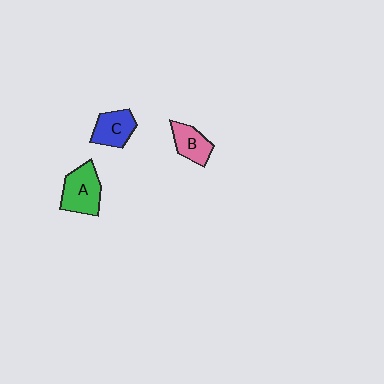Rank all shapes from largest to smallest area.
From largest to smallest: A (green), C (blue), B (pink).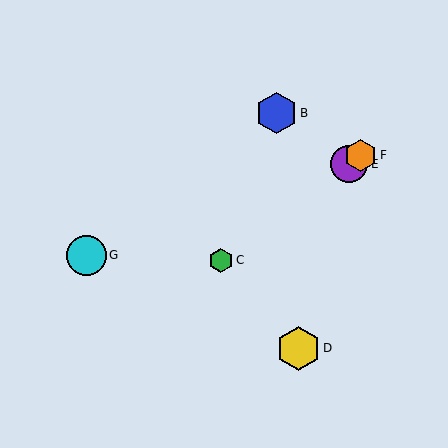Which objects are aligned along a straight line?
Objects A, C, E, F are aligned along a straight line.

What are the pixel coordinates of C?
Object C is at (221, 260).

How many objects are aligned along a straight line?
4 objects (A, C, E, F) are aligned along a straight line.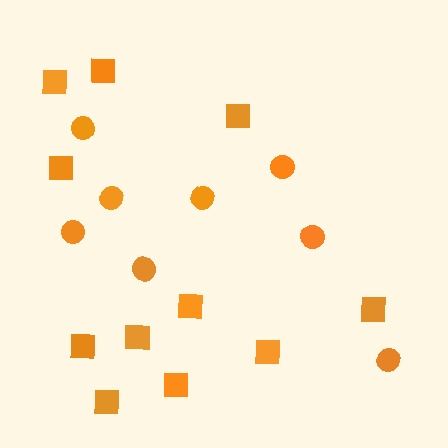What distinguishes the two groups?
There are 2 groups: one group of squares (11) and one group of circles (8).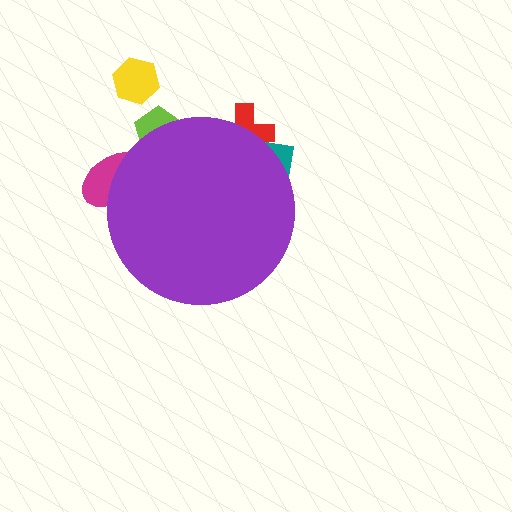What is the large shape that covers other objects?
A purple circle.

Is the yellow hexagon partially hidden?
No, the yellow hexagon is fully visible.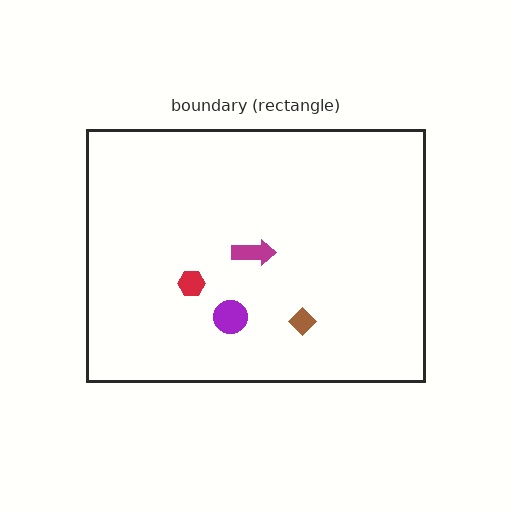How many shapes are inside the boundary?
4 inside, 0 outside.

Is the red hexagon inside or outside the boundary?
Inside.